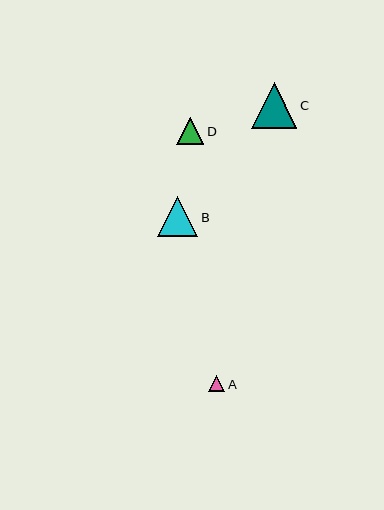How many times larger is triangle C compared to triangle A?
Triangle C is approximately 2.9 times the size of triangle A.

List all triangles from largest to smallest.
From largest to smallest: C, B, D, A.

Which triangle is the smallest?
Triangle A is the smallest with a size of approximately 16 pixels.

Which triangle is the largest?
Triangle C is the largest with a size of approximately 46 pixels.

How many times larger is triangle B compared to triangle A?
Triangle B is approximately 2.5 times the size of triangle A.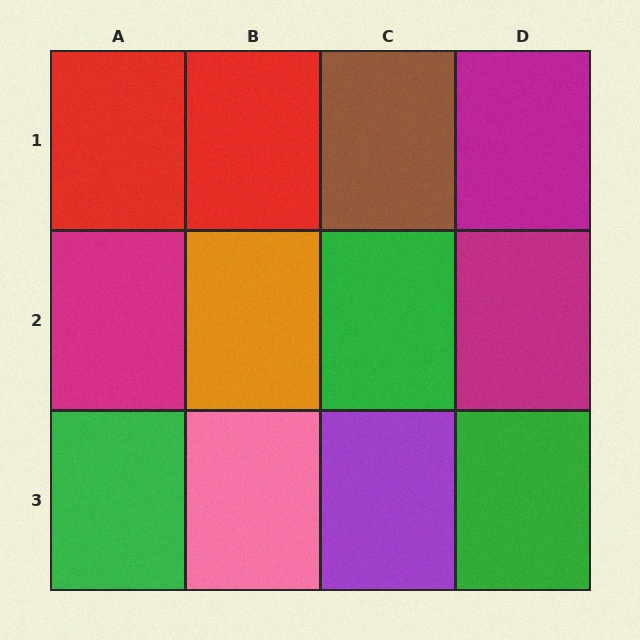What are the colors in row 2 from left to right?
Magenta, orange, green, magenta.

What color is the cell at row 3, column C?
Purple.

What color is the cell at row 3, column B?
Pink.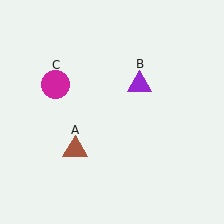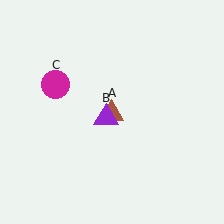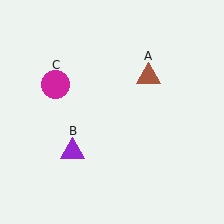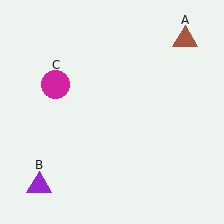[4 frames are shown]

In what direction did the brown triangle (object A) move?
The brown triangle (object A) moved up and to the right.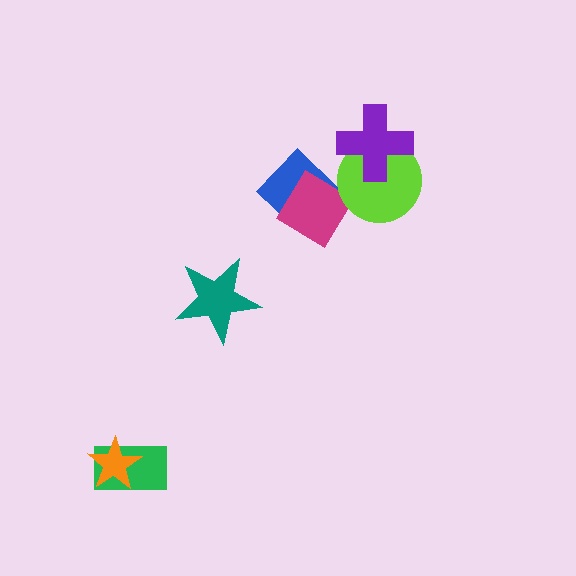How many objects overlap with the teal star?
0 objects overlap with the teal star.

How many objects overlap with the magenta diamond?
1 object overlaps with the magenta diamond.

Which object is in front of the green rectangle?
The orange star is in front of the green rectangle.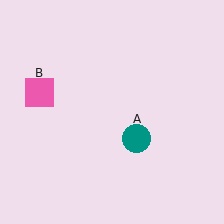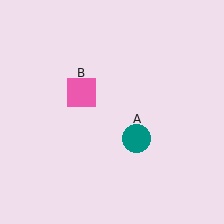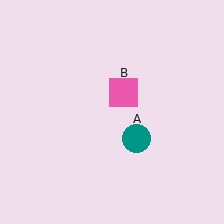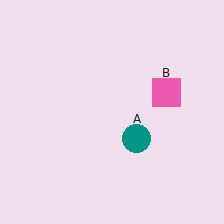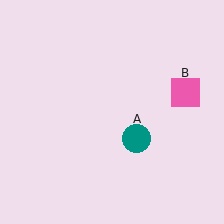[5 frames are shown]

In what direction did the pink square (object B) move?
The pink square (object B) moved right.